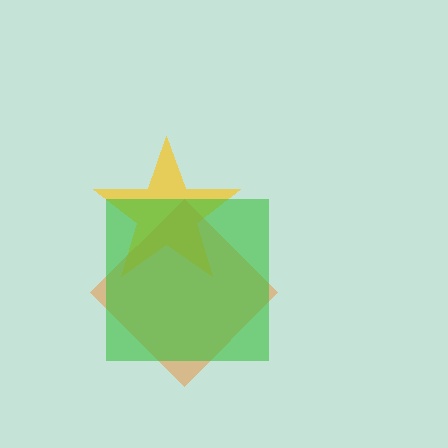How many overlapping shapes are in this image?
There are 3 overlapping shapes in the image.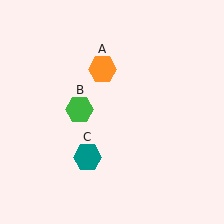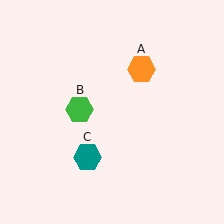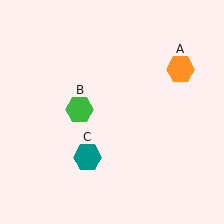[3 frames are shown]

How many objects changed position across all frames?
1 object changed position: orange hexagon (object A).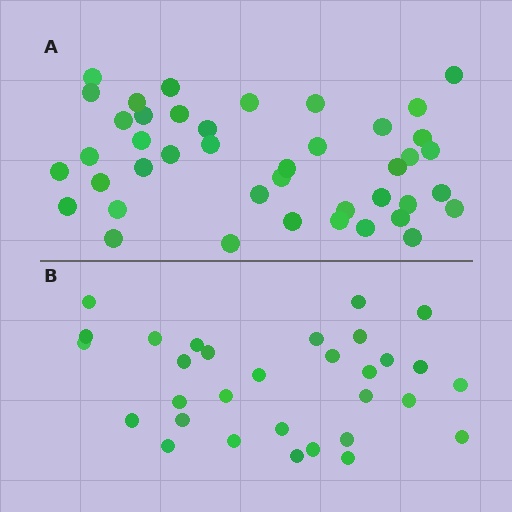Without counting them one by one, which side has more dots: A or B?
Region A (the top region) has more dots.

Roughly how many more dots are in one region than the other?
Region A has roughly 12 or so more dots than region B.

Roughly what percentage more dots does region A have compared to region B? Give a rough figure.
About 35% more.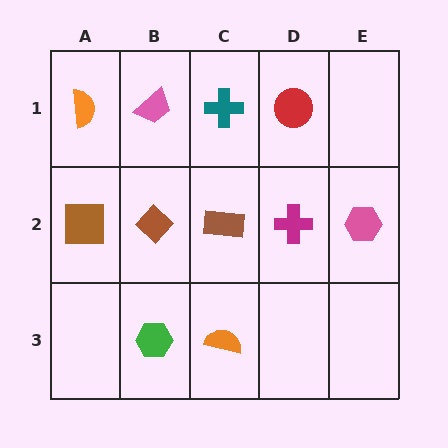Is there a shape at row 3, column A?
No, that cell is empty.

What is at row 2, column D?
A magenta cross.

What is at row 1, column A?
An orange semicircle.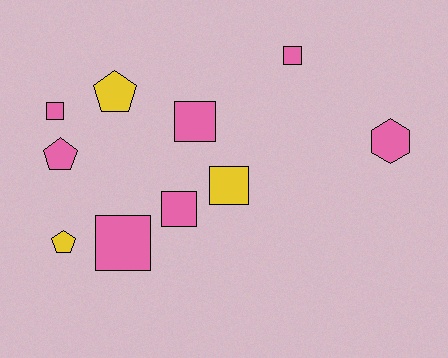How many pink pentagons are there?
There is 1 pink pentagon.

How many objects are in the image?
There are 10 objects.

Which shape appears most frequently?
Square, with 6 objects.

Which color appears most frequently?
Pink, with 7 objects.